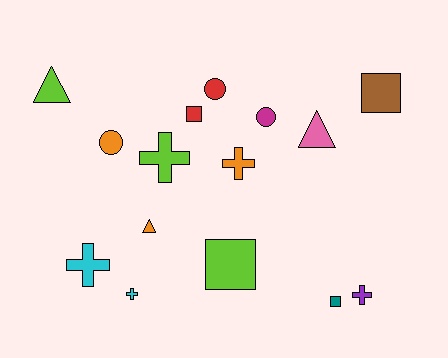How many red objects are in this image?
There are 2 red objects.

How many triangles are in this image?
There are 3 triangles.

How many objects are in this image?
There are 15 objects.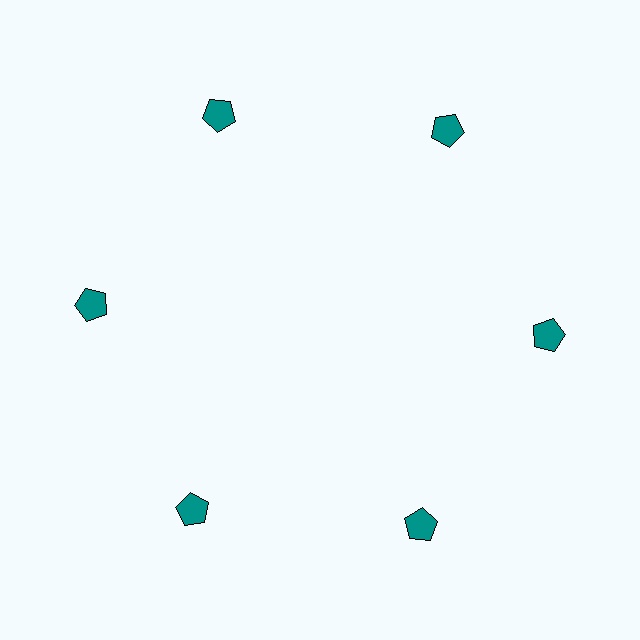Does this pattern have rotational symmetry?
Yes, this pattern has 6-fold rotational symmetry. It looks the same after rotating 60 degrees around the center.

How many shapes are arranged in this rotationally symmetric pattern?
There are 6 shapes, arranged in 6 groups of 1.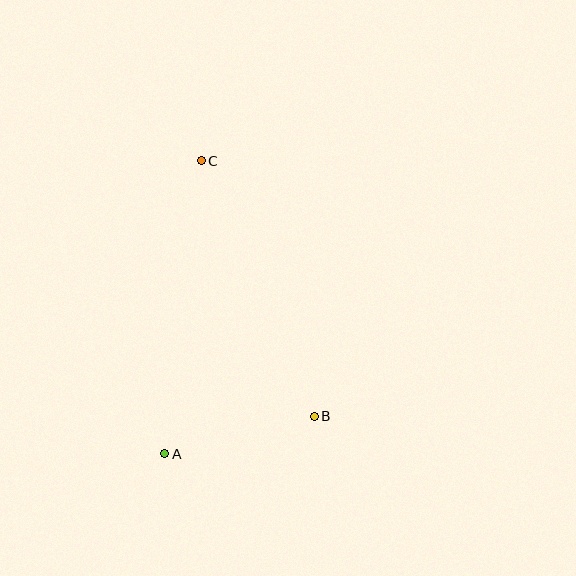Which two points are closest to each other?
Points A and B are closest to each other.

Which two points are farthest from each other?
Points A and C are farthest from each other.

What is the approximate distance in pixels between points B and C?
The distance between B and C is approximately 280 pixels.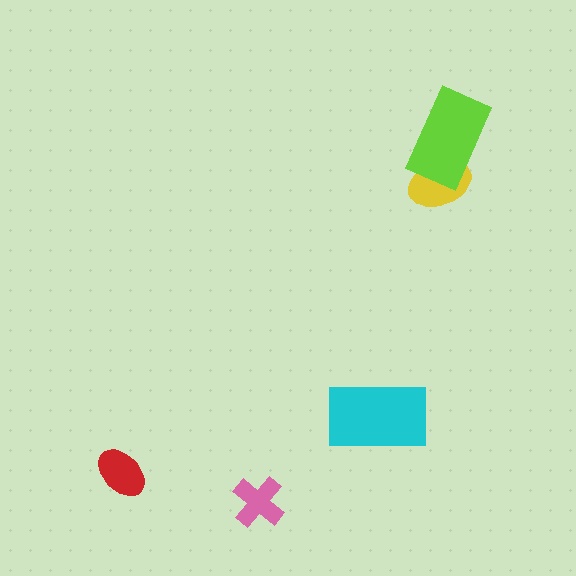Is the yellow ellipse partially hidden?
Yes, it is partially covered by another shape.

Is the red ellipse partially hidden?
No, no other shape covers it.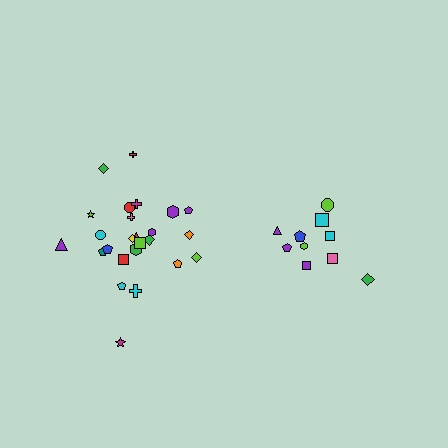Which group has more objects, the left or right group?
The left group.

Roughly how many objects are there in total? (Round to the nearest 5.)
Roughly 35 objects in total.